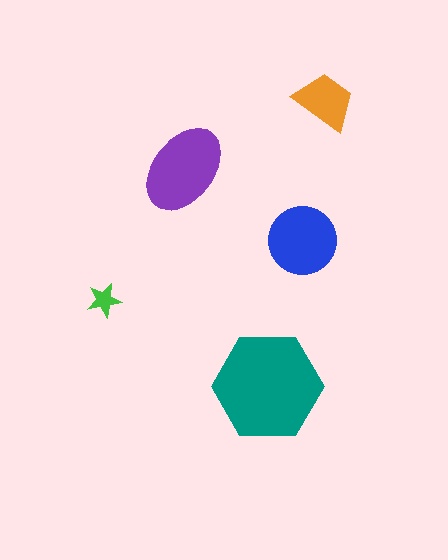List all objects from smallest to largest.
The green star, the orange trapezoid, the blue circle, the purple ellipse, the teal hexagon.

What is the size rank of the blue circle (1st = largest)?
3rd.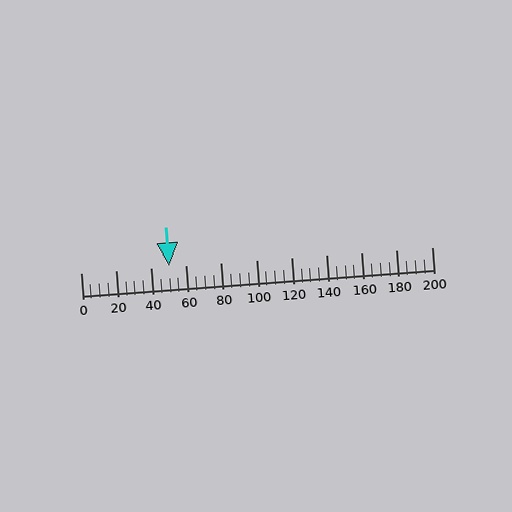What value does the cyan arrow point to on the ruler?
The cyan arrow points to approximately 50.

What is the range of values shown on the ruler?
The ruler shows values from 0 to 200.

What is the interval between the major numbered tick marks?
The major tick marks are spaced 20 units apart.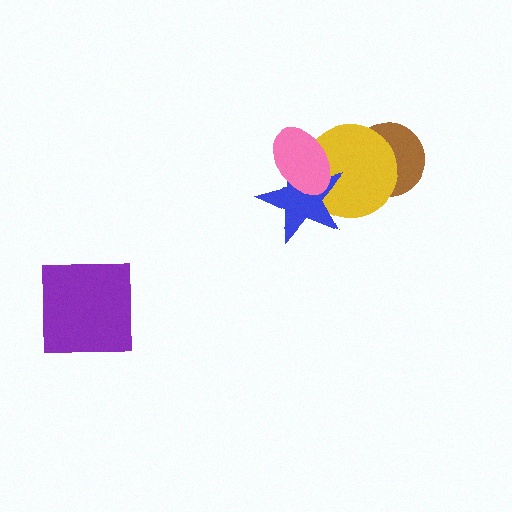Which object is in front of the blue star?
The pink ellipse is in front of the blue star.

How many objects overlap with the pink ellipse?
2 objects overlap with the pink ellipse.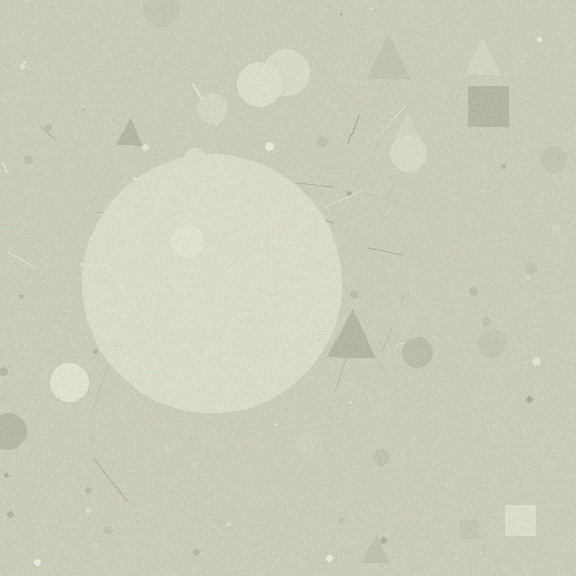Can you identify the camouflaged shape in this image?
The camouflaged shape is a circle.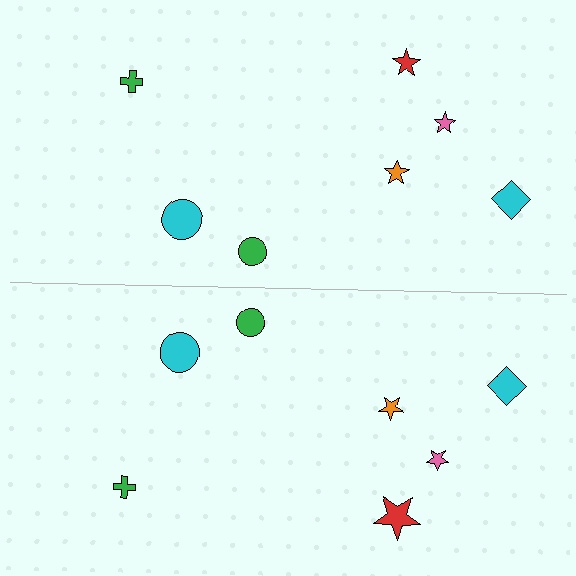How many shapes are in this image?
There are 14 shapes in this image.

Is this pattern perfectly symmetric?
No, the pattern is not perfectly symmetric. The red star on the bottom side has a different size than its mirror counterpart.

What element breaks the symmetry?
The red star on the bottom side has a different size than its mirror counterpart.